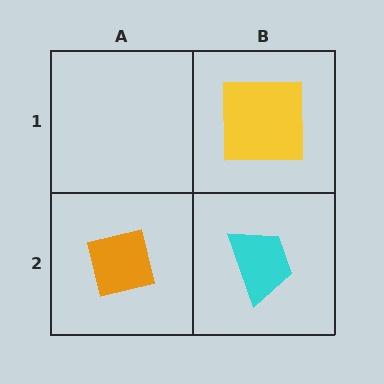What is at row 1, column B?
A yellow square.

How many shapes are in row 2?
2 shapes.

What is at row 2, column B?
A cyan trapezoid.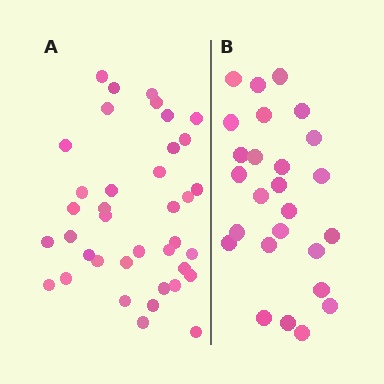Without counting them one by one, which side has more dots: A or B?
Region A (the left region) has more dots.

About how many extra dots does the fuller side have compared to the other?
Region A has roughly 12 or so more dots than region B.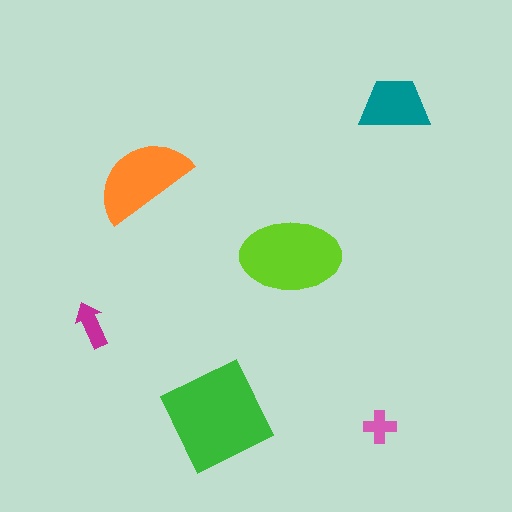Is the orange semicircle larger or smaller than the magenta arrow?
Larger.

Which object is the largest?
The green diamond.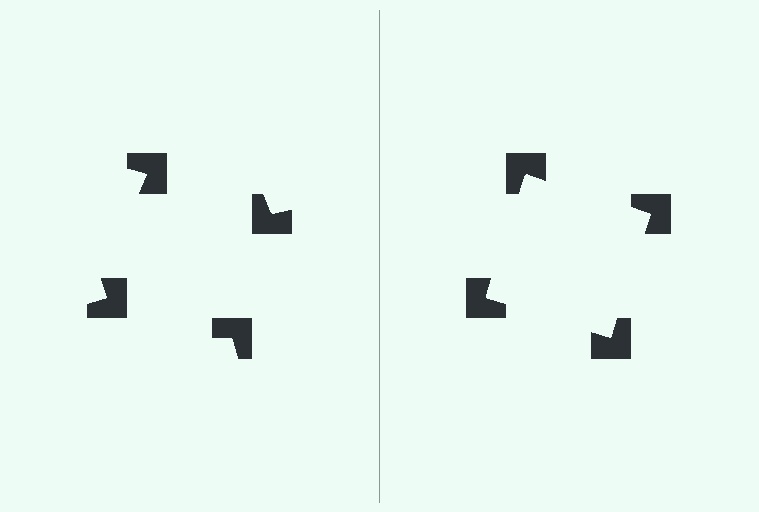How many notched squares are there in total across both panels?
8 — 4 on each side.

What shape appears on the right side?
An illusory square.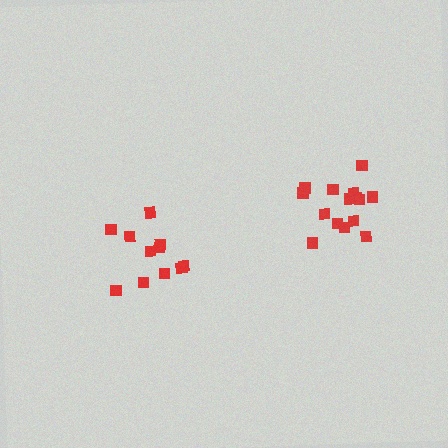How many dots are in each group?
Group 1: 11 dots, Group 2: 15 dots (26 total).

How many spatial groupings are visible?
There are 2 spatial groupings.